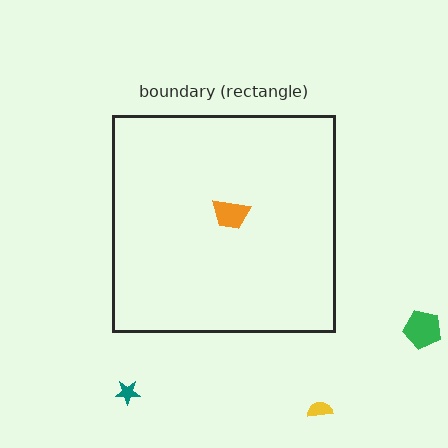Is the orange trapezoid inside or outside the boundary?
Inside.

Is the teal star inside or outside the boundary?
Outside.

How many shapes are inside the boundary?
1 inside, 3 outside.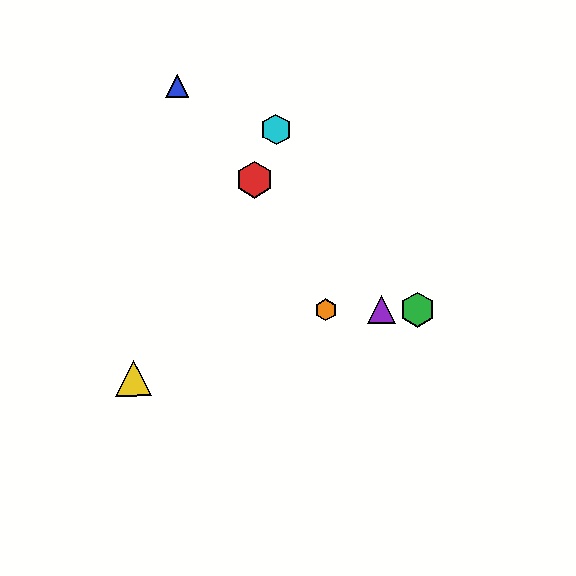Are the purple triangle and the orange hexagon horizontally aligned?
Yes, both are at y≈309.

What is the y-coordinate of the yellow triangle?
The yellow triangle is at y≈378.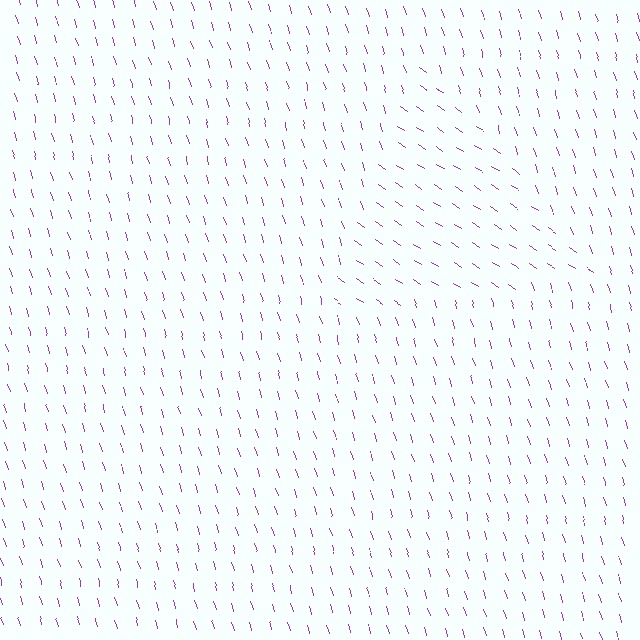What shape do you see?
I see a triangle.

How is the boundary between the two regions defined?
The boundary is defined purely by a change in line orientation (approximately 39 degrees difference). All lines are the same color and thickness.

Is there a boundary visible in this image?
Yes, there is a texture boundary formed by a change in line orientation.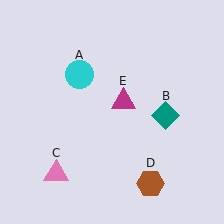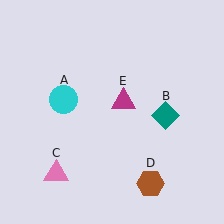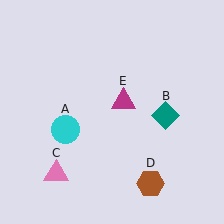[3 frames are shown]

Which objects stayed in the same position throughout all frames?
Teal diamond (object B) and pink triangle (object C) and brown hexagon (object D) and magenta triangle (object E) remained stationary.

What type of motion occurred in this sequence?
The cyan circle (object A) rotated counterclockwise around the center of the scene.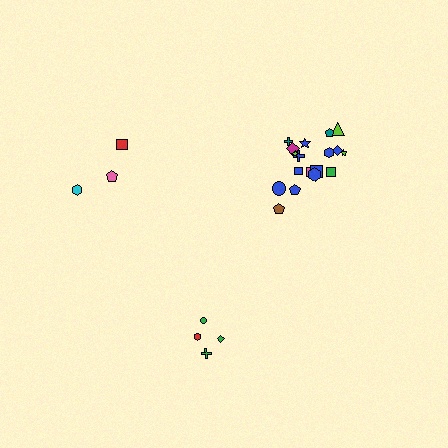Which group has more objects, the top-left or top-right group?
The top-right group.